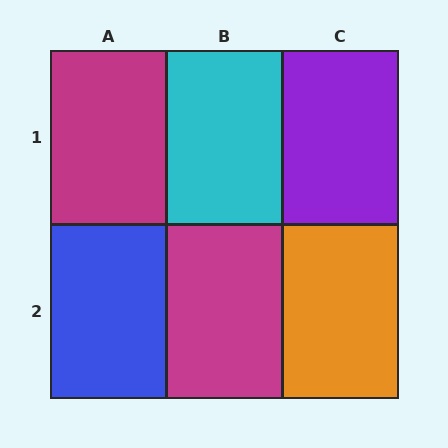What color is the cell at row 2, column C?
Orange.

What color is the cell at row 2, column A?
Blue.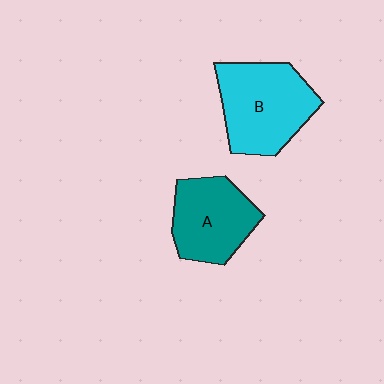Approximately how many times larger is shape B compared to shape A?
Approximately 1.2 times.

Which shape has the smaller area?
Shape A (teal).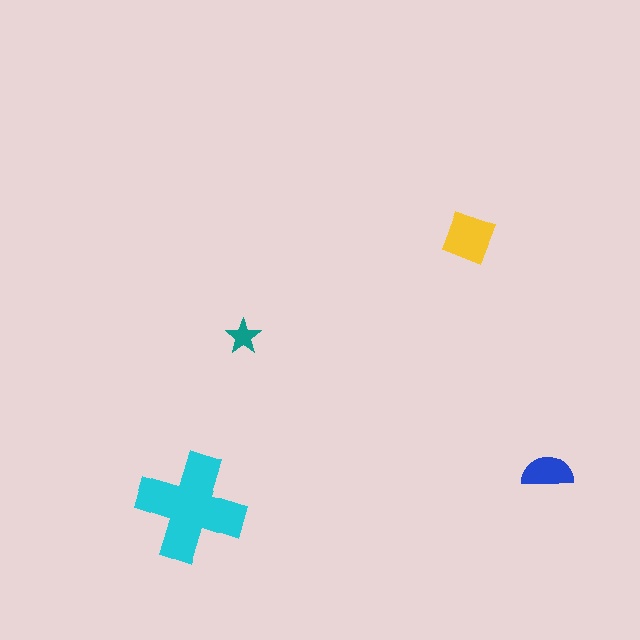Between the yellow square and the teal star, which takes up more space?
The yellow square.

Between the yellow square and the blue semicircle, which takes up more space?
The yellow square.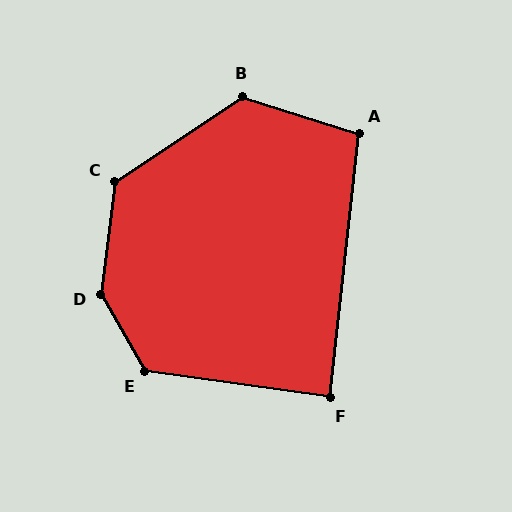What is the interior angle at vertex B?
Approximately 129 degrees (obtuse).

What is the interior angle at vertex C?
Approximately 130 degrees (obtuse).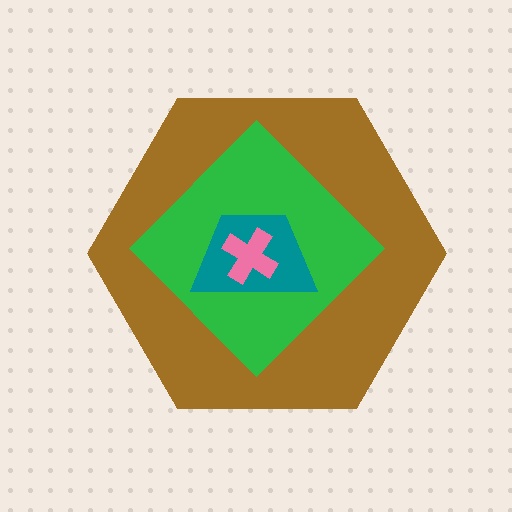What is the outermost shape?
The brown hexagon.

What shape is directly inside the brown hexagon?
The green diamond.